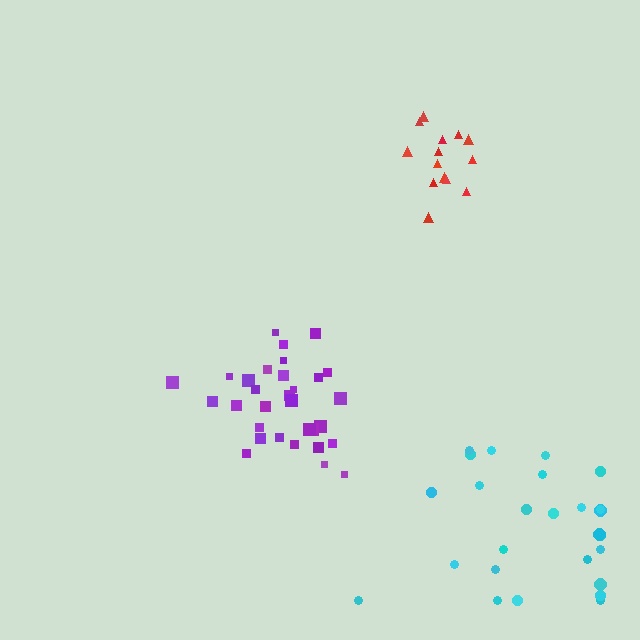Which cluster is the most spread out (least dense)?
Cyan.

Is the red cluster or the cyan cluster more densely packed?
Red.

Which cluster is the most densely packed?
Red.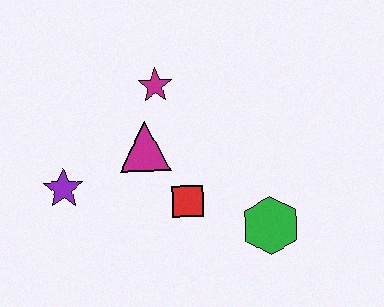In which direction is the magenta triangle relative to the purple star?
The magenta triangle is to the right of the purple star.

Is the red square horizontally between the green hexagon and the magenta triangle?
Yes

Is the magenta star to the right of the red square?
No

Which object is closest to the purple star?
The magenta triangle is closest to the purple star.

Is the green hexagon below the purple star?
Yes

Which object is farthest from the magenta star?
The green hexagon is farthest from the magenta star.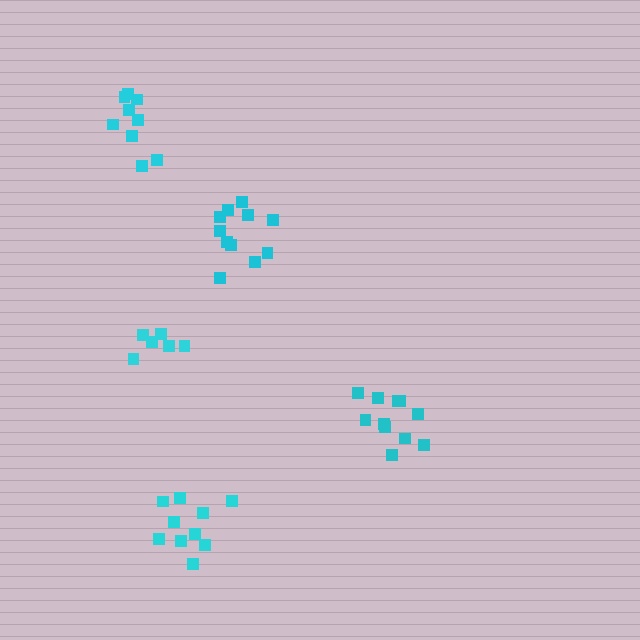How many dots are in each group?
Group 1: 11 dots, Group 2: 11 dots, Group 3: 6 dots, Group 4: 10 dots, Group 5: 9 dots (47 total).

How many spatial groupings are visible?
There are 5 spatial groupings.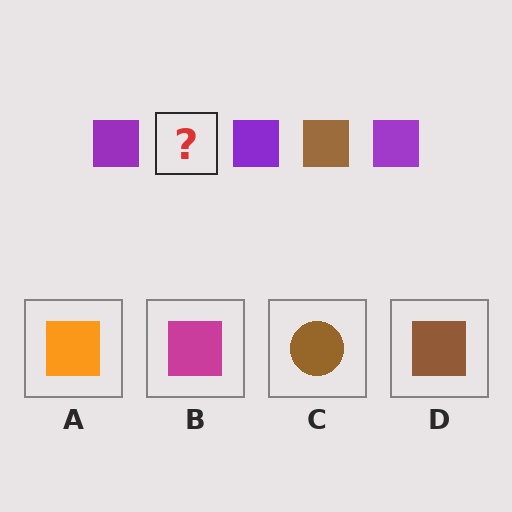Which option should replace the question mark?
Option D.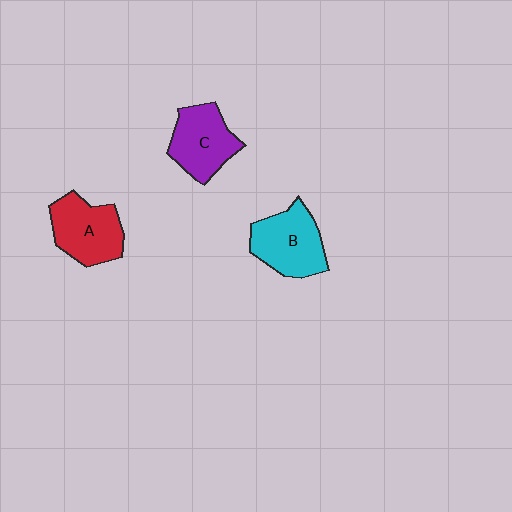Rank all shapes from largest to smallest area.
From largest to smallest: B (cyan), A (red), C (purple).